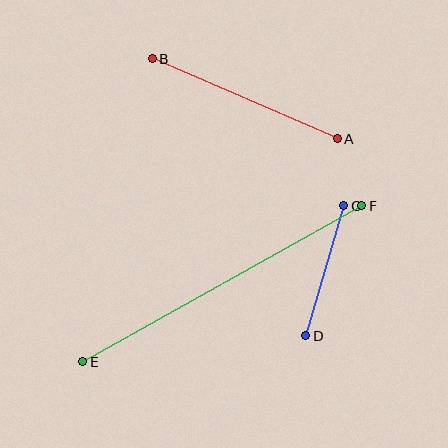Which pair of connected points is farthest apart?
Points E and F are farthest apart.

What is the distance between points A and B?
The distance is approximately 201 pixels.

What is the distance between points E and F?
The distance is approximately 320 pixels.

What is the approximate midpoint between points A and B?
The midpoint is at approximately (245, 99) pixels.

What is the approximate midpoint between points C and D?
The midpoint is at approximately (325, 271) pixels.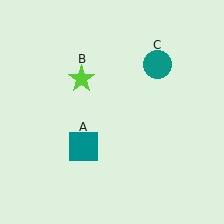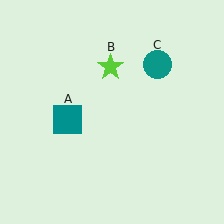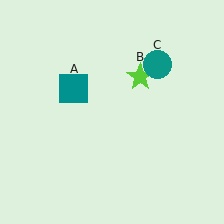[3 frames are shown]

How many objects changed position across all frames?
2 objects changed position: teal square (object A), lime star (object B).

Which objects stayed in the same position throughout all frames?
Teal circle (object C) remained stationary.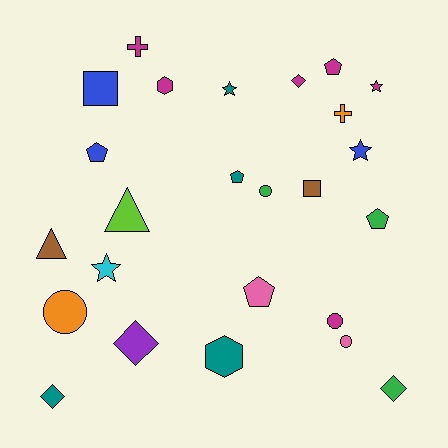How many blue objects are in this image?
There are 3 blue objects.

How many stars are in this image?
There are 4 stars.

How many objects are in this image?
There are 25 objects.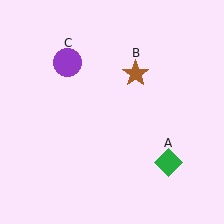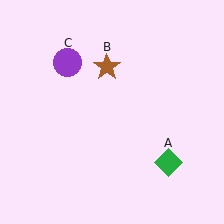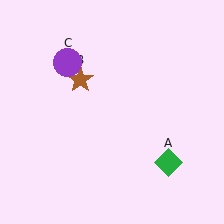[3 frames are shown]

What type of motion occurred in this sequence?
The brown star (object B) rotated counterclockwise around the center of the scene.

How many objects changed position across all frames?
1 object changed position: brown star (object B).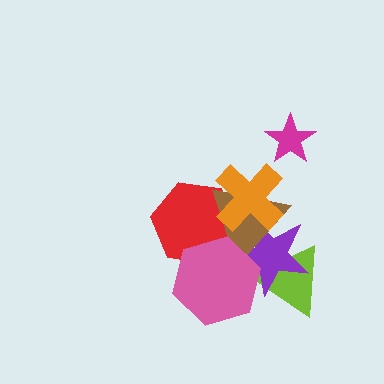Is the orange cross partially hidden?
No, no other shape covers it.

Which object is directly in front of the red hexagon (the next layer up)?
The brown triangle is directly in front of the red hexagon.